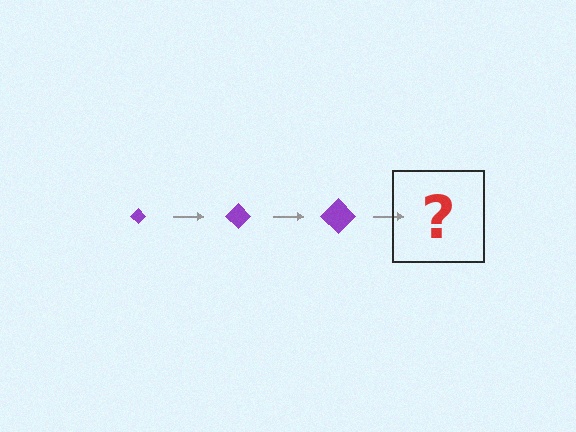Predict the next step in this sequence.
The next step is a purple diamond, larger than the previous one.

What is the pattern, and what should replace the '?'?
The pattern is that the diamond gets progressively larger each step. The '?' should be a purple diamond, larger than the previous one.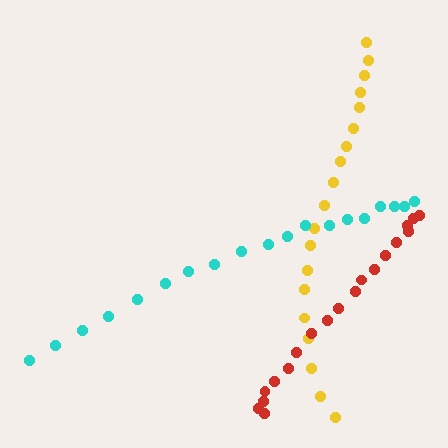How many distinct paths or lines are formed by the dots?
There are 3 distinct paths.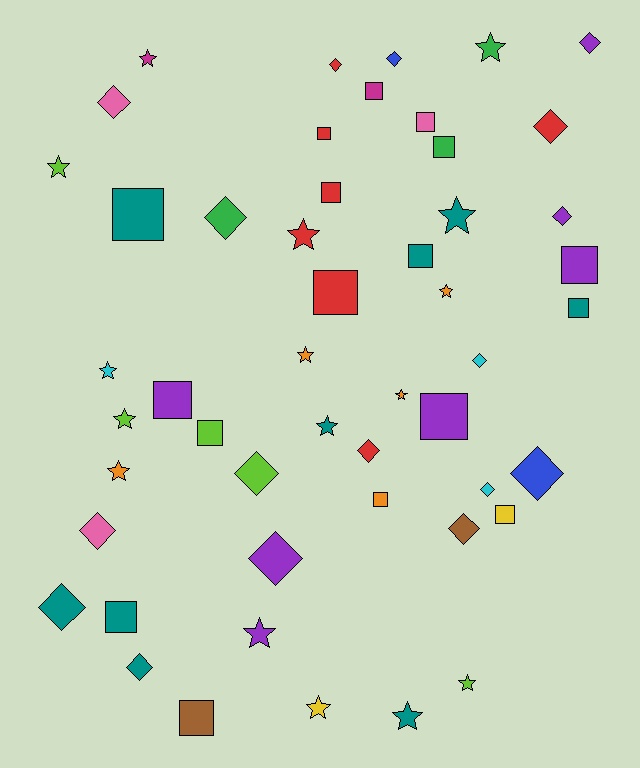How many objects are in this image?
There are 50 objects.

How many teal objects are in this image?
There are 9 teal objects.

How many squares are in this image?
There are 17 squares.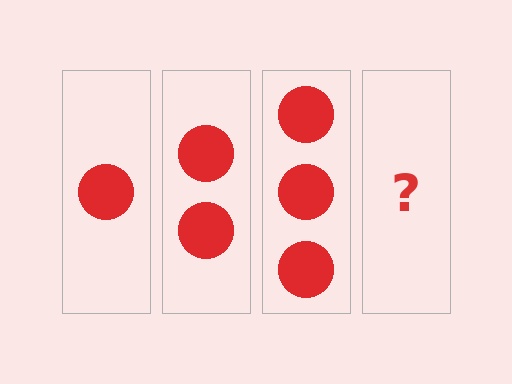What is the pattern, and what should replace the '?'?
The pattern is that each step adds one more circle. The '?' should be 4 circles.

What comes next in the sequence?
The next element should be 4 circles.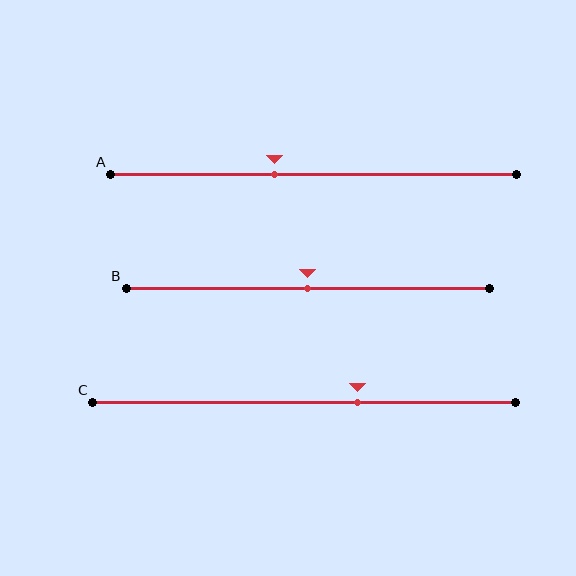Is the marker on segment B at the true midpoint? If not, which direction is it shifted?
Yes, the marker on segment B is at the true midpoint.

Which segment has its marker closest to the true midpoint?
Segment B has its marker closest to the true midpoint.